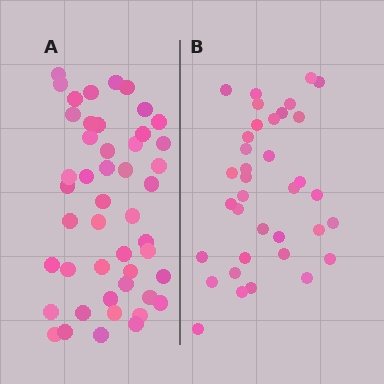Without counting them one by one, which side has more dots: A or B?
Region A (the left region) has more dots.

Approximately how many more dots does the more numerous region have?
Region A has roughly 12 or so more dots than region B.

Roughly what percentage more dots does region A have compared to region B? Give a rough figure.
About 30% more.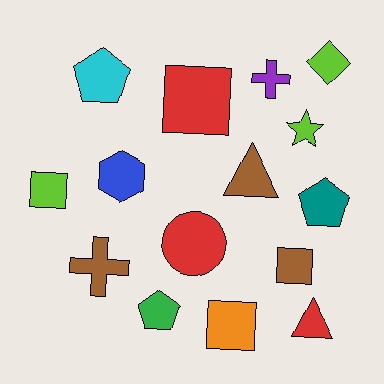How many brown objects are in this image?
There are 3 brown objects.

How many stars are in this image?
There is 1 star.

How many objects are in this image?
There are 15 objects.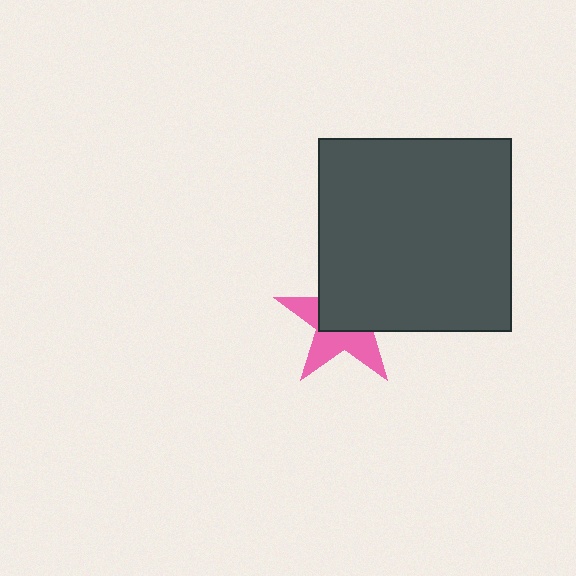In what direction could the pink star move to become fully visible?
The pink star could move toward the lower-left. That would shift it out from behind the dark gray square entirely.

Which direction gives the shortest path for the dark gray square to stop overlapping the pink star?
Moving toward the upper-right gives the shortest separation.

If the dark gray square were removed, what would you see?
You would see the complete pink star.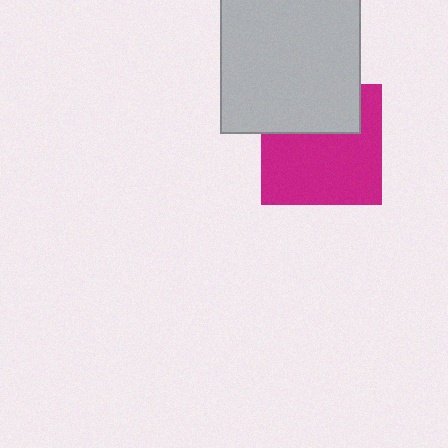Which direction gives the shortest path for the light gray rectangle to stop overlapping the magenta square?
Moving up gives the shortest separation.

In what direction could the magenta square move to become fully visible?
The magenta square could move down. That would shift it out from behind the light gray rectangle entirely.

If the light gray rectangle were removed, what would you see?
You would see the complete magenta square.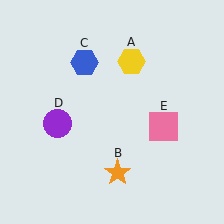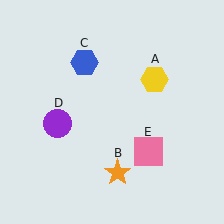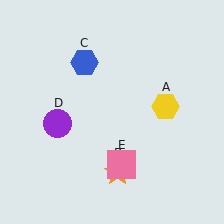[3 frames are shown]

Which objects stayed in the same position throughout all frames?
Orange star (object B) and blue hexagon (object C) and purple circle (object D) remained stationary.